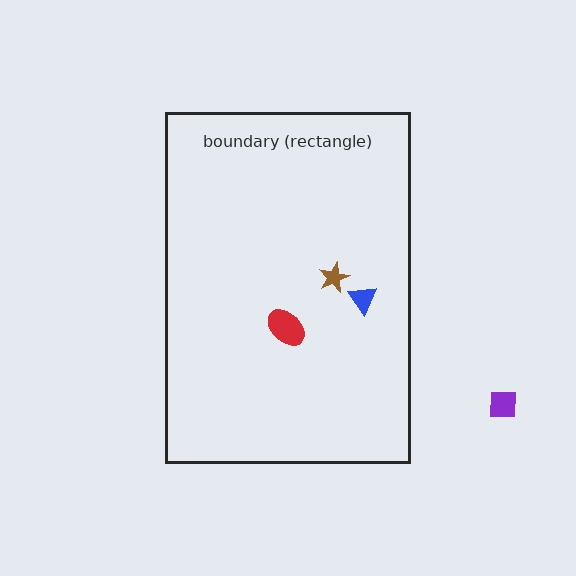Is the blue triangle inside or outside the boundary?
Inside.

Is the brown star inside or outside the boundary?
Inside.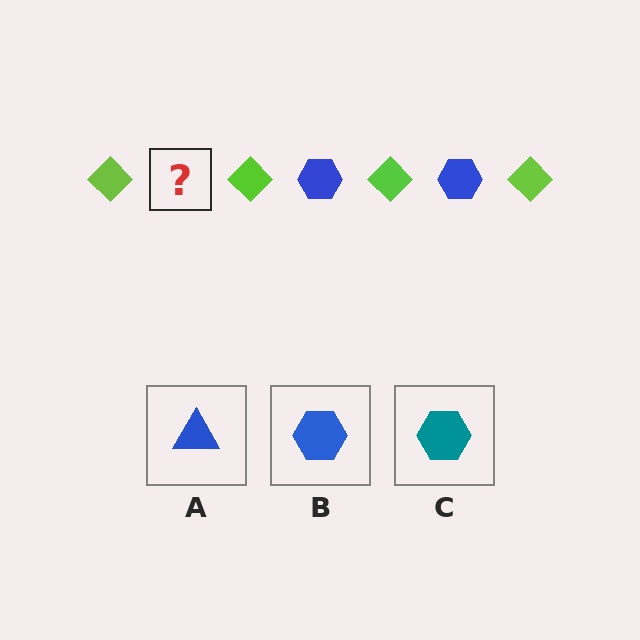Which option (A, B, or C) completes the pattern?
B.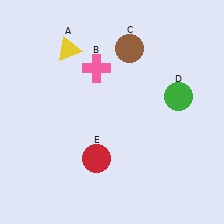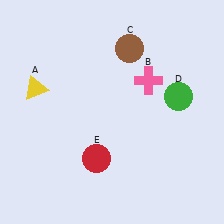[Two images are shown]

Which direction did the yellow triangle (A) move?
The yellow triangle (A) moved down.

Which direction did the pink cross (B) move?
The pink cross (B) moved right.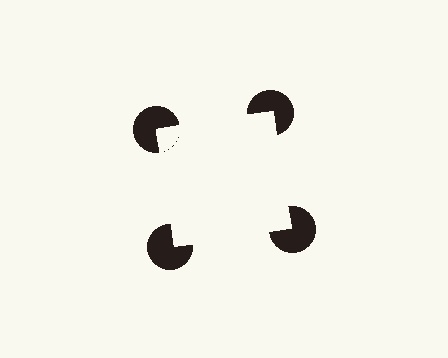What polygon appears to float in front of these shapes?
An illusory square — its edges are inferred from the aligned wedge cuts in the pac-man discs, not physically drawn.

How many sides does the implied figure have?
4 sides.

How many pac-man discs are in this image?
There are 4 — one at each vertex of the illusory square.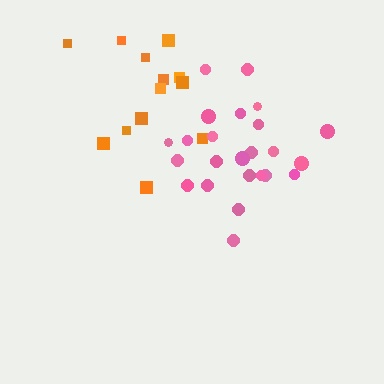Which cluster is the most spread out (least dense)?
Orange.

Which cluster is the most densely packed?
Pink.